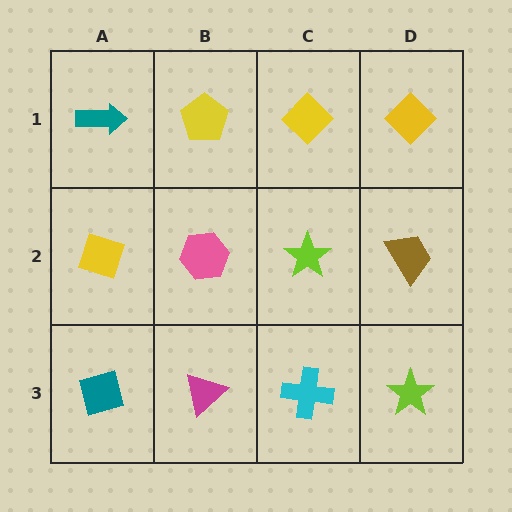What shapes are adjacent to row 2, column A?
A teal arrow (row 1, column A), a teal diamond (row 3, column A), a pink hexagon (row 2, column B).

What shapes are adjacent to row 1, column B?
A pink hexagon (row 2, column B), a teal arrow (row 1, column A), a yellow diamond (row 1, column C).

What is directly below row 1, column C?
A lime star.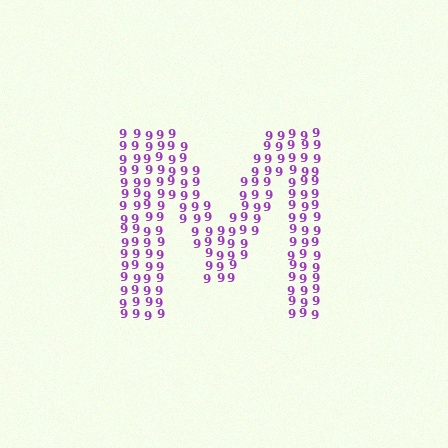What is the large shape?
The large shape is the letter M.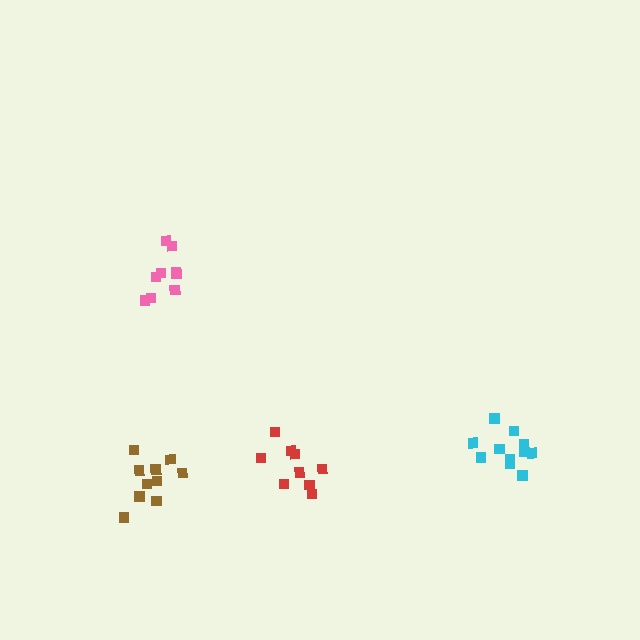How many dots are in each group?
Group 1: 9 dots, Group 2: 11 dots, Group 3: 9 dots, Group 4: 10 dots (39 total).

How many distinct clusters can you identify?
There are 4 distinct clusters.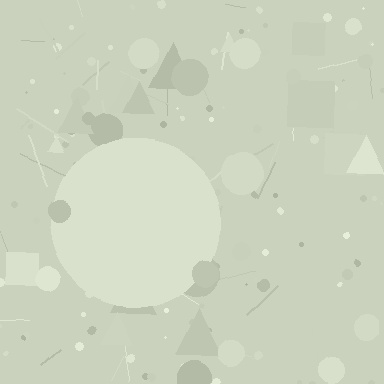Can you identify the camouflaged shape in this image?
The camouflaged shape is a circle.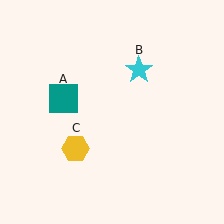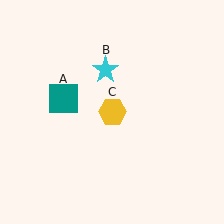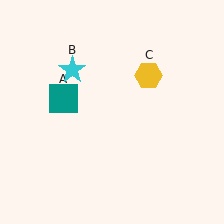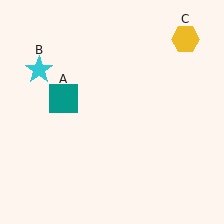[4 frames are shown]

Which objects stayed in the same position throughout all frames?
Teal square (object A) remained stationary.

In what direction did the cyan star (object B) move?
The cyan star (object B) moved left.